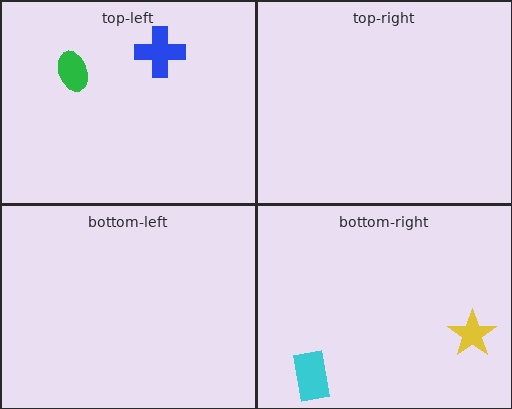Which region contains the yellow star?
The bottom-right region.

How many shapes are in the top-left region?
2.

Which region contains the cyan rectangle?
The bottom-right region.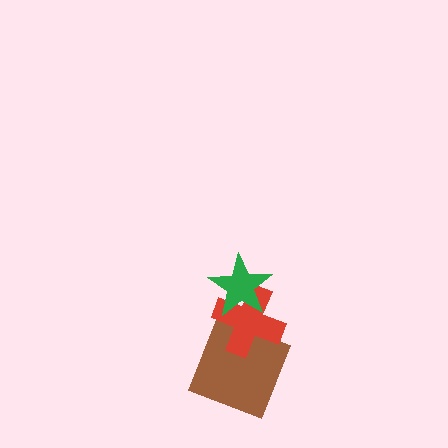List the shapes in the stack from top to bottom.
From top to bottom: the green star, the red cross, the brown square.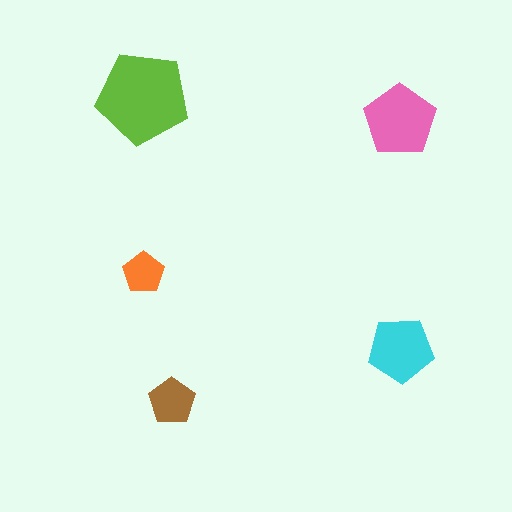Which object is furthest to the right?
The cyan pentagon is rightmost.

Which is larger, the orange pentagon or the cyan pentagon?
The cyan one.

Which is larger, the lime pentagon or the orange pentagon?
The lime one.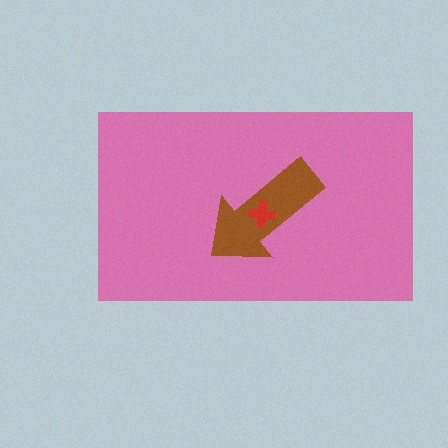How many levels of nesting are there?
3.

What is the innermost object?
The red cross.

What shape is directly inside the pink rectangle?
The brown arrow.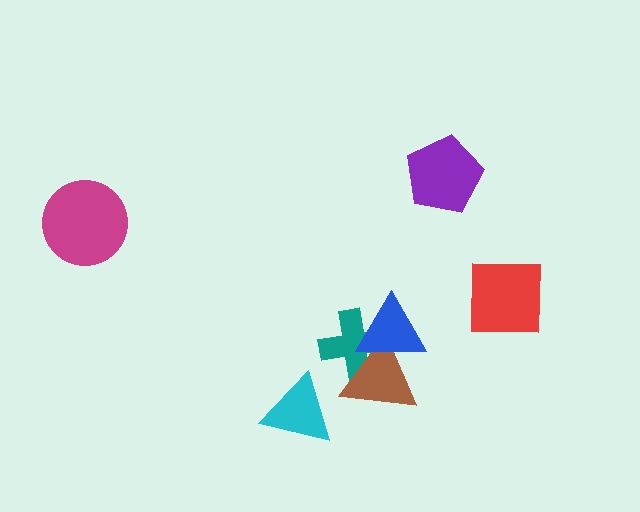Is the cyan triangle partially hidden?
No, no other shape covers it.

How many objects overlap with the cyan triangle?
0 objects overlap with the cyan triangle.